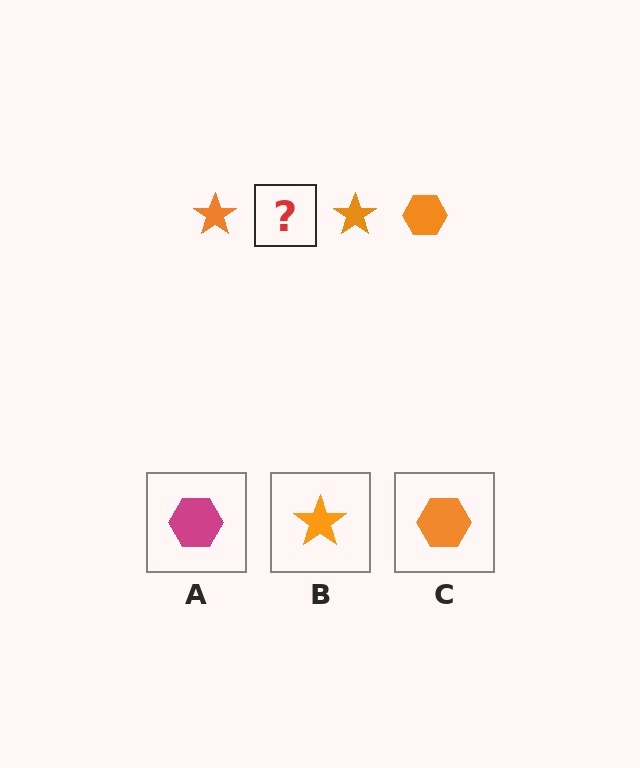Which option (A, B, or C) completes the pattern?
C.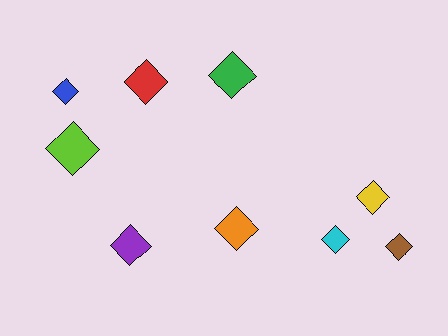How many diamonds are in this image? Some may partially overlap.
There are 9 diamonds.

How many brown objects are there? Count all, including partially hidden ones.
There is 1 brown object.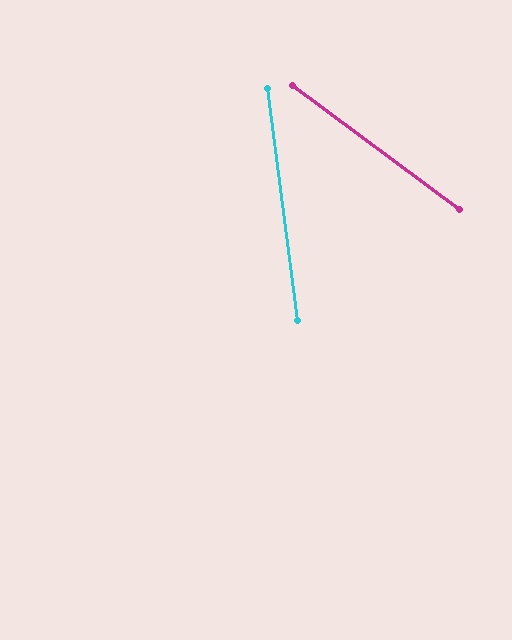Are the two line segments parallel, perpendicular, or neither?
Neither parallel nor perpendicular — they differ by about 46°.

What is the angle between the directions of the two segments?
Approximately 46 degrees.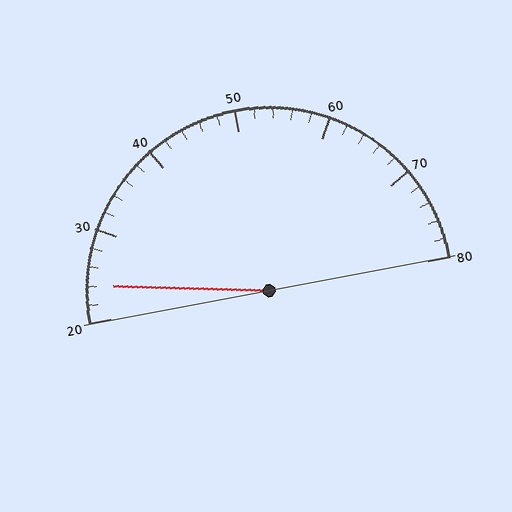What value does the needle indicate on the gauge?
The needle indicates approximately 24.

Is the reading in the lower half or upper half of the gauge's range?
The reading is in the lower half of the range (20 to 80).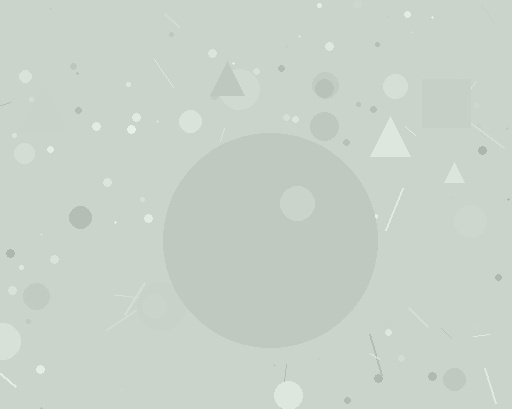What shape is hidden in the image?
A circle is hidden in the image.